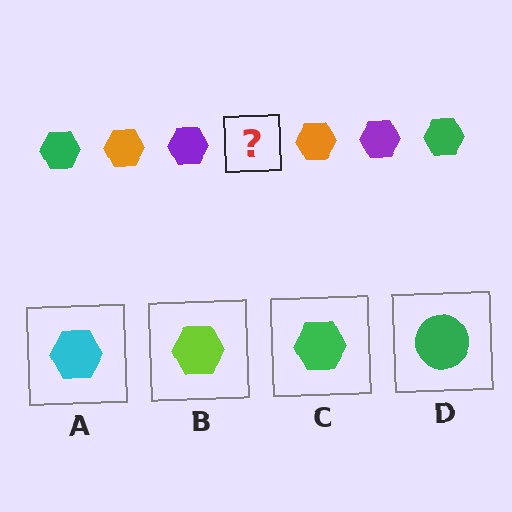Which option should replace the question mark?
Option C.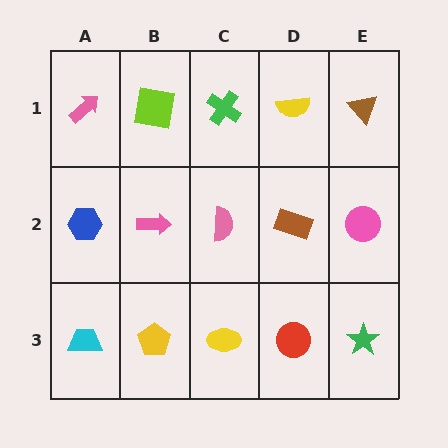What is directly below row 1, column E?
A pink circle.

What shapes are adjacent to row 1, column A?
A blue hexagon (row 2, column A), a lime square (row 1, column B).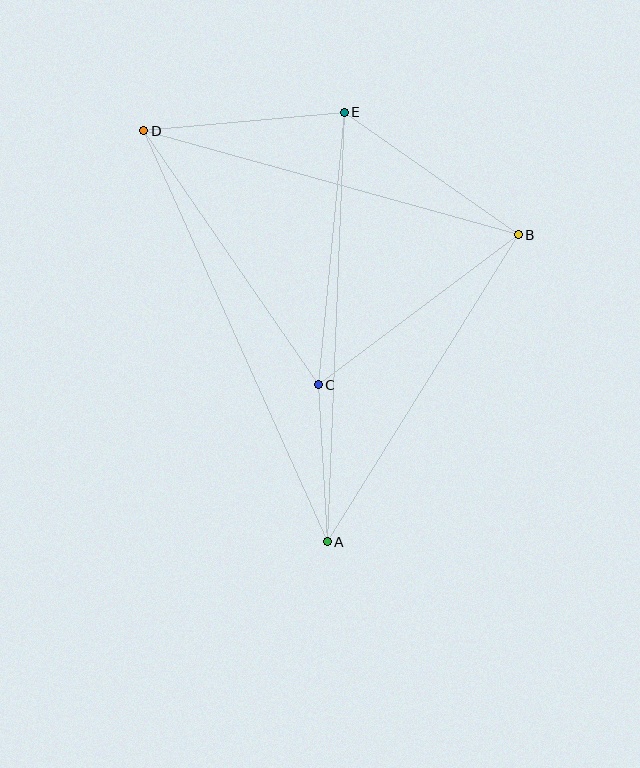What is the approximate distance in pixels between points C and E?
The distance between C and E is approximately 274 pixels.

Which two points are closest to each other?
Points A and C are closest to each other.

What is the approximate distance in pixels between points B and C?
The distance between B and C is approximately 250 pixels.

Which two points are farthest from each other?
Points A and D are farthest from each other.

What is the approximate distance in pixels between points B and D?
The distance between B and D is approximately 389 pixels.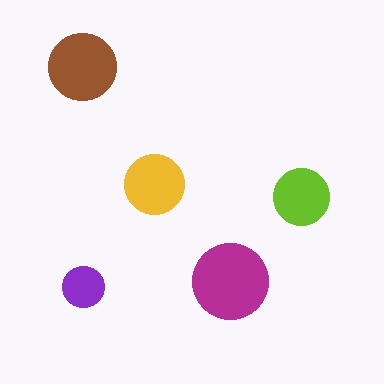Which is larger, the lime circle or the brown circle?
The brown one.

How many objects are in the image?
There are 5 objects in the image.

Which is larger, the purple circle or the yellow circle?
The yellow one.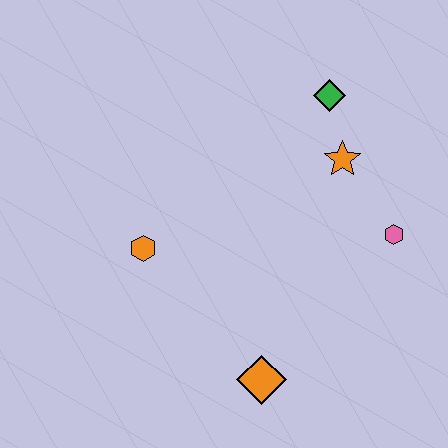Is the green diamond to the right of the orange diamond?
Yes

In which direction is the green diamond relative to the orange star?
The green diamond is above the orange star.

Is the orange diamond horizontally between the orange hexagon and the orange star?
Yes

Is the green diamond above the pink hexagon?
Yes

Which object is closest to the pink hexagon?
The orange star is closest to the pink hexagon.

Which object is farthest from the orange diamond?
The green diamond is farthest from the orange diamond.